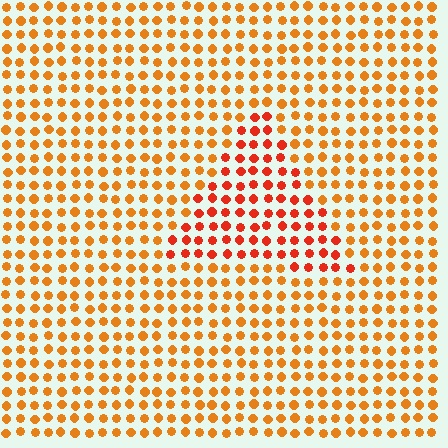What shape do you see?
I see a triangle.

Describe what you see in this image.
The image is filled with small orange elements in a uniform arrangement. A triangle-shaped region is visible where the elements are tinted to a slightly different hue, forming a subtle color boundary.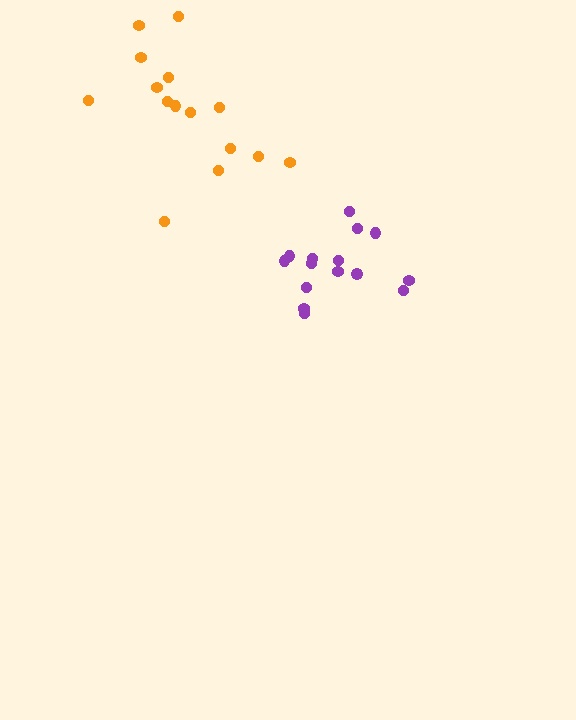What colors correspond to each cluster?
The clusters are colored: orange, purple.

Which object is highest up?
The orange cluster is topmost.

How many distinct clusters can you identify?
There are 2 distinct clusters.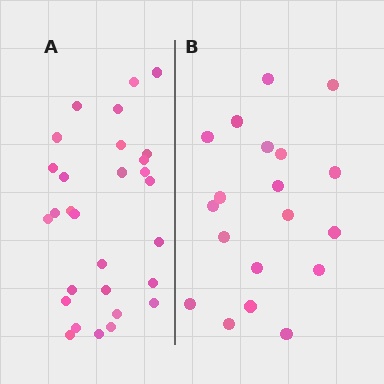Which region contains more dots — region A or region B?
Region A (the left region) has more dots.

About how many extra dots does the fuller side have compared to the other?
Region A has roughly 10 or so more dots than region B.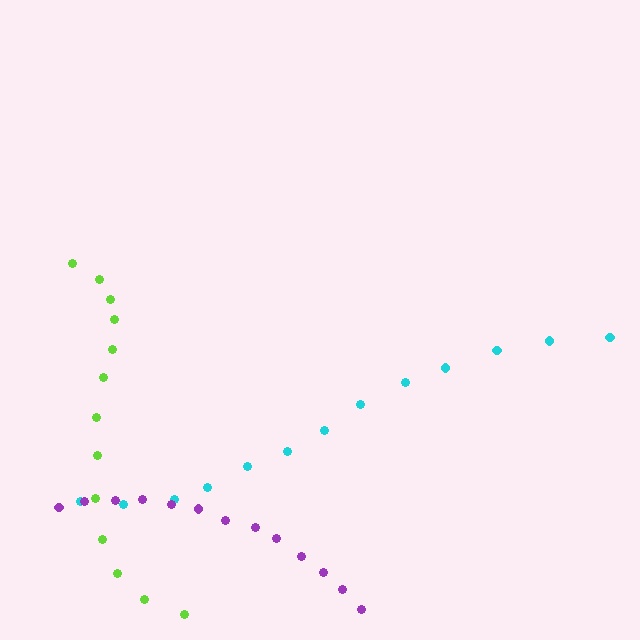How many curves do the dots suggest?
There are 3 distinct paths.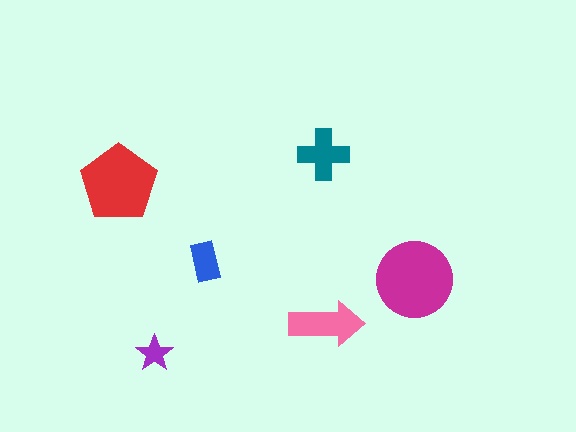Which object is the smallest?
The purple star.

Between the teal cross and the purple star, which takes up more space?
The teal cross.